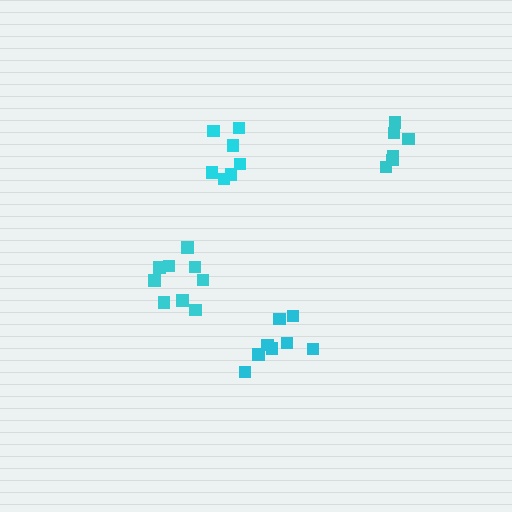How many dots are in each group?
Group 1: 8 dots, Group 2: 6 dots, Group 3: 9 dots, Group 4: 7 dots (30 total).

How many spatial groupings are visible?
There are 4 spatial groupings.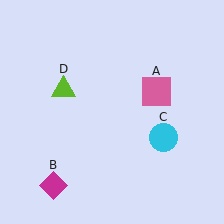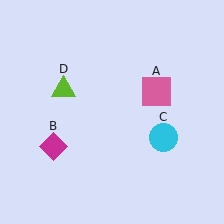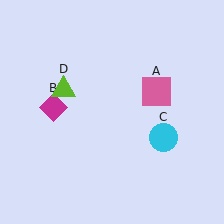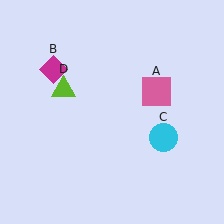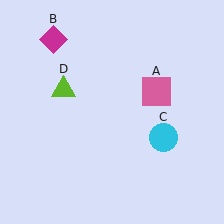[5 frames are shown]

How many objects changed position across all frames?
1 object changed position: magenta diamond (object B).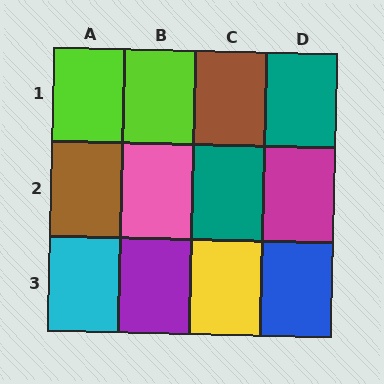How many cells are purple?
1 cell is purple.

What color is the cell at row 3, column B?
Purple.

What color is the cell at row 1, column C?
Brown.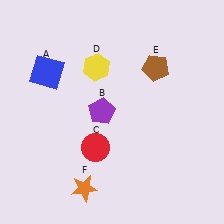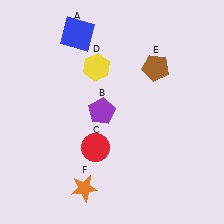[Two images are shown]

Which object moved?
The blue square (A) moved up.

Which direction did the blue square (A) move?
The blue square (A) moved up.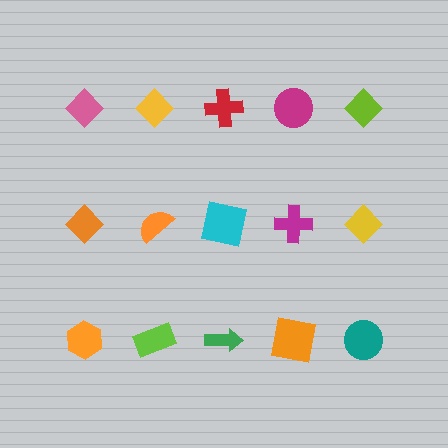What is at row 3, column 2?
A lime rectangle.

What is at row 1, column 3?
A red cross.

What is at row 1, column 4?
A magenta circle.